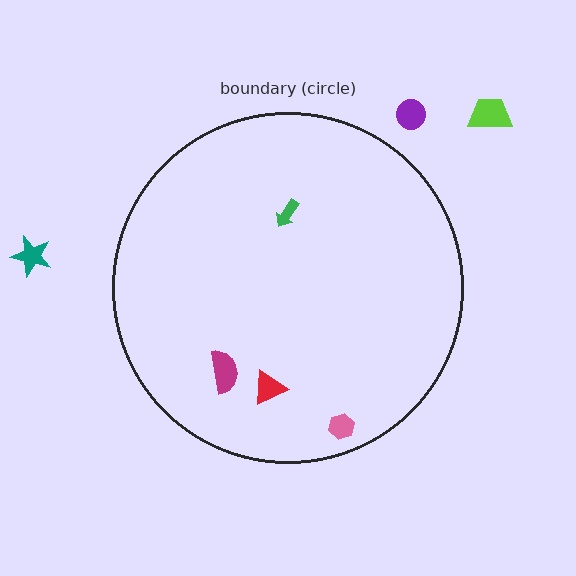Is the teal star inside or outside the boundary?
Outside.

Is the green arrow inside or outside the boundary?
Inside.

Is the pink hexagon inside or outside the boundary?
Inside.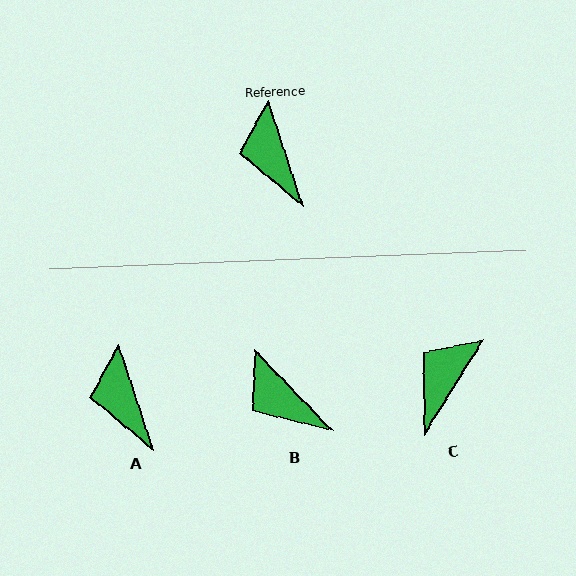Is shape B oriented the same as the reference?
No, it is off by about 26 degrees.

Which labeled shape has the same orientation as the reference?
A.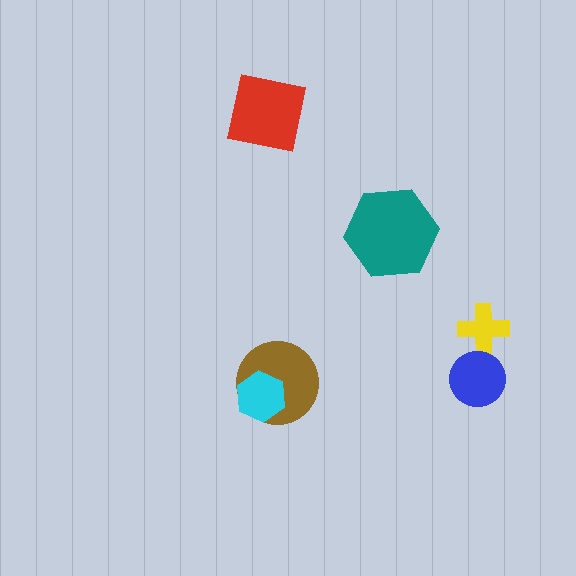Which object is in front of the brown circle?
The cyan hexagon is in front of the brown circle.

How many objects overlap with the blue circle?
0 objects overlap with the blue circle.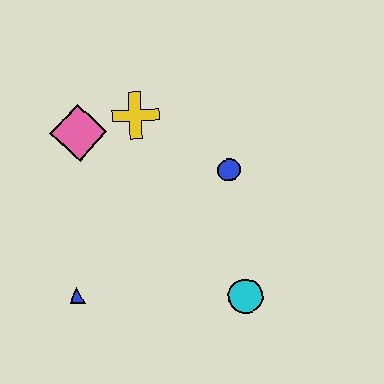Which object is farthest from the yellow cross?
The cyan circle is farthest from the yellow cross.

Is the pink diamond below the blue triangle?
No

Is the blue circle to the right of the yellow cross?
Yes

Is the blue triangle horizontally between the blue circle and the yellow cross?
No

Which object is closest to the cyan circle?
The blue circle is closest to the cyan circle.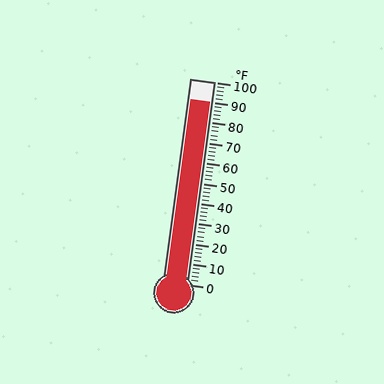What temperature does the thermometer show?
The thermometer shows approximately 90°F.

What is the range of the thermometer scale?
The thermometer scale ranges from 0°F to 100°F.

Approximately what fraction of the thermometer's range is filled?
The thermometer is filled to approximately 90% of its range.